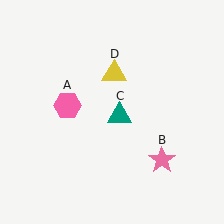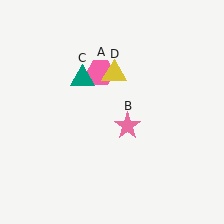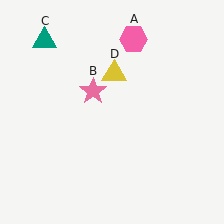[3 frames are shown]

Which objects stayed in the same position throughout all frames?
Yellow triangle (object D) remained stationary.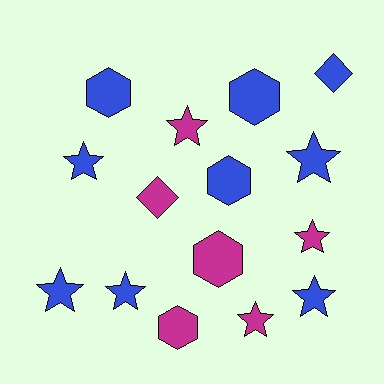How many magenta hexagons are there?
There are 2 magenta hexagons.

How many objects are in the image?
There are 15 objects.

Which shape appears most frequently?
Star, with 8 objects.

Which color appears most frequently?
Blue, with 9 objects.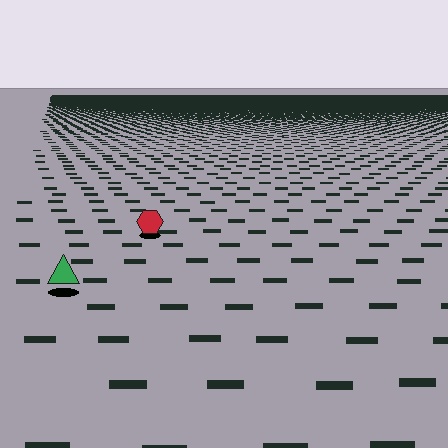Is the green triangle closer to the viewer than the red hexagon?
Yes. The green triangle is closer — you can tell from the texture gradient: the ground texture is coarser near it.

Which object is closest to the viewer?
The green triangle is closest. The texture marks near it are larger and more spread out.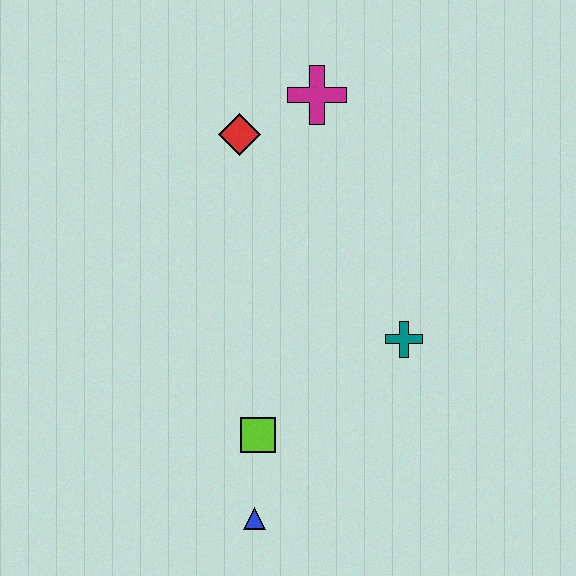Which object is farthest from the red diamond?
The blue triangle is farthest from the red diamond.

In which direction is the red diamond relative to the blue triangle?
The red diamond is above the blue triangle.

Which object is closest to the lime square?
The blue triangle is closest to the lime square.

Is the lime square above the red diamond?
No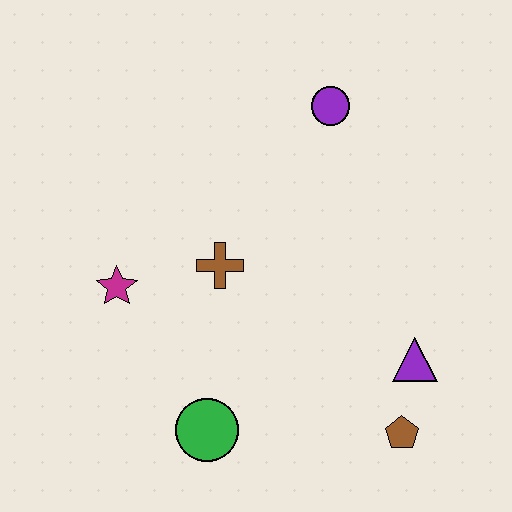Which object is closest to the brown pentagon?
The purple triangle is closest to the brown pentagon.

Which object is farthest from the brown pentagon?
The purple circle is farthest from the brown pentagon.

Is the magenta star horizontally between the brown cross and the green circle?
No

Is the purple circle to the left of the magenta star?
No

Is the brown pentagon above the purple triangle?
No